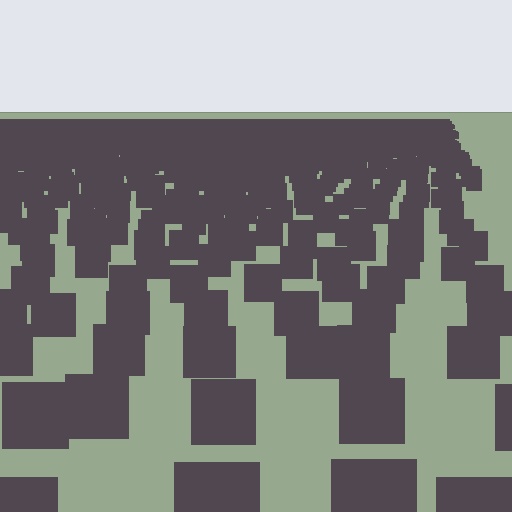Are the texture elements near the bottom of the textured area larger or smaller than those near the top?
Larger. Near the bottom, elements are closer to the viewer and appear at a bigger on-screen size.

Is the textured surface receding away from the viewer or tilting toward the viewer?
The surface is receding away from the viewer. Texture elements get smaller and denser toward the top.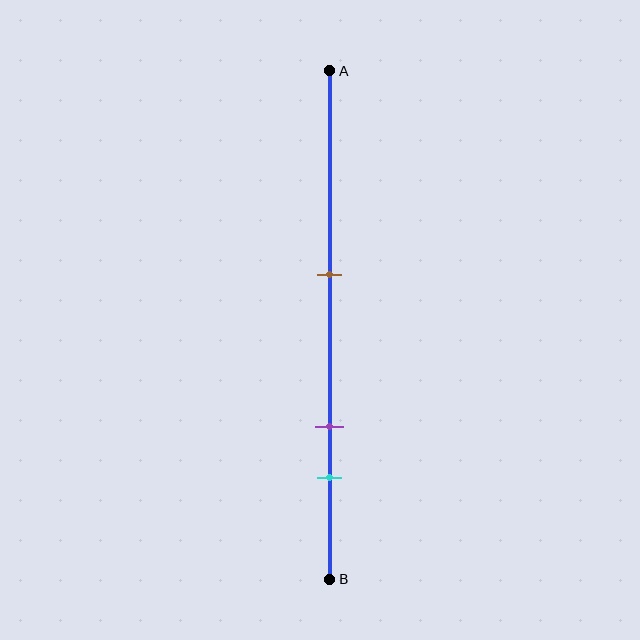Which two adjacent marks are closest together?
The purple and cyan marks are the closest adjacent pair.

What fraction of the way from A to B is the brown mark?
The brown mark is approximately 40% (0.4) of the way from A to B.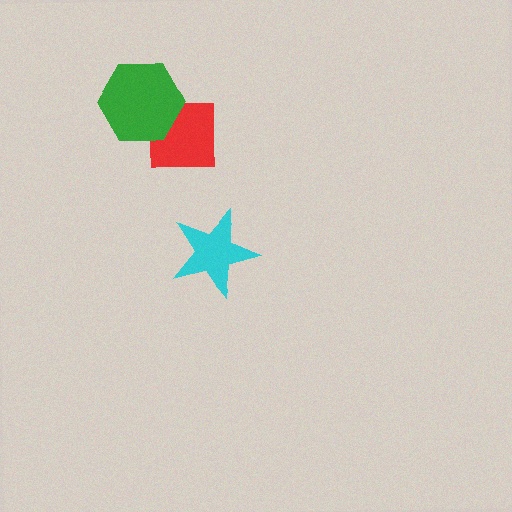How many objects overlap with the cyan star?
0 objects overlap with the cyan star.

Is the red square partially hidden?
Yes, it is partially covered by another shape.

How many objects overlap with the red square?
1 object overlaps with the red square.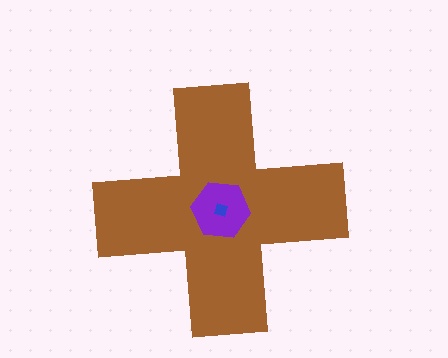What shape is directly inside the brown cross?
The purple hexagon.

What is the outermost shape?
The brown cross.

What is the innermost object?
The blue diamond.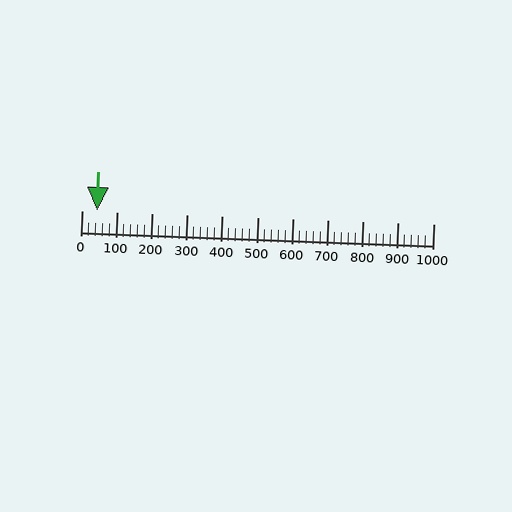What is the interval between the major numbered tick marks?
The major tick marks are spaced 100 units apart.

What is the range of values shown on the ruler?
The ruler shows values from 0 to 1000.